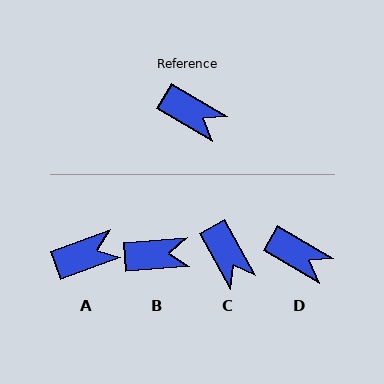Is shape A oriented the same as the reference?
No, it is off by about 50 degrees.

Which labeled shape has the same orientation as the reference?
D.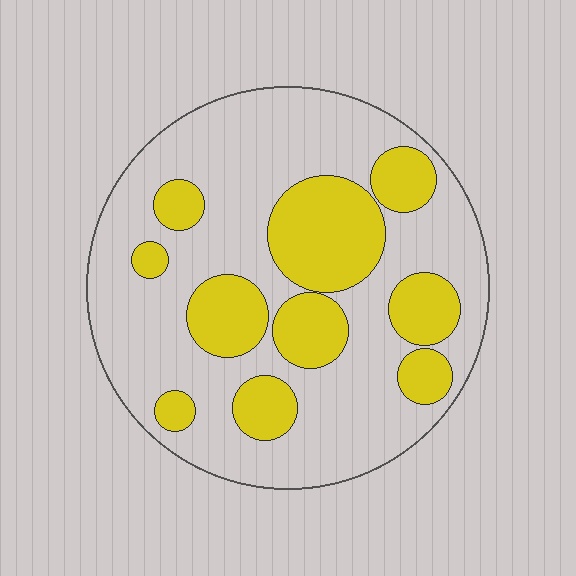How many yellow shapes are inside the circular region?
10.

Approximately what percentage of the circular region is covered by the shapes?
Approximately 30%.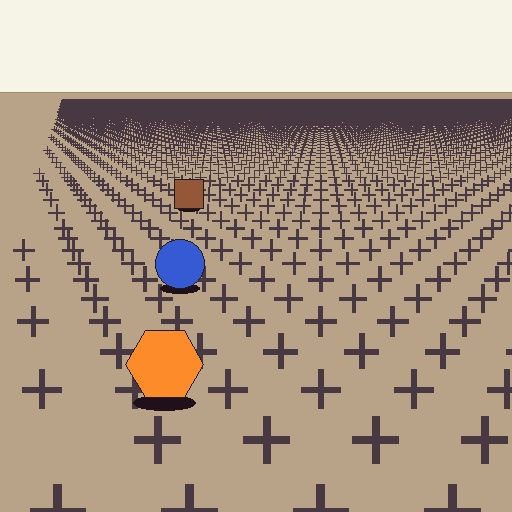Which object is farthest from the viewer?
The brown square is farthest from the viewer. It appears smaller and the ground texture around it is denser.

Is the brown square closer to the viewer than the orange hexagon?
No. The orange hexagon is closer — you can tell from the texture gradient: the ground texture is coarser near it.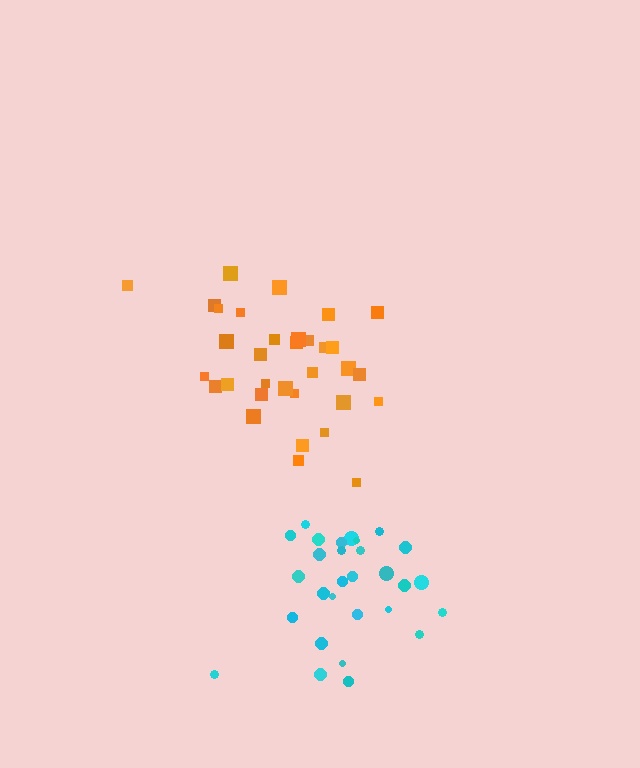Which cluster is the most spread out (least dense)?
Orange.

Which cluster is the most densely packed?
Cyan.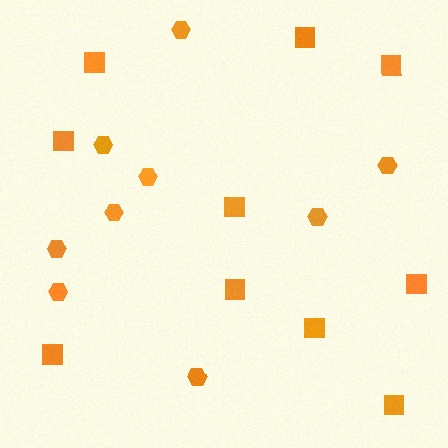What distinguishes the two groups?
There are 2 groups: one group of squares (10) and one group of hexagons (9).